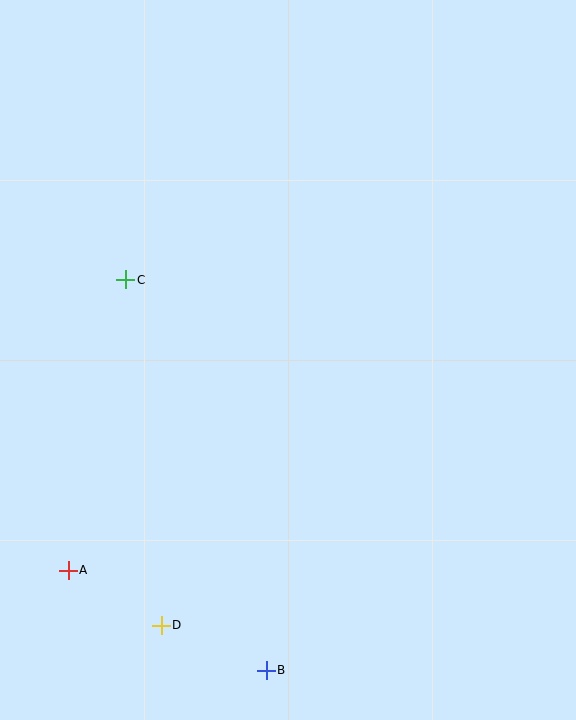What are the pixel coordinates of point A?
Point A is at (68, 570).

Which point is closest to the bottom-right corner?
Point B is closest to the bottom-right corner.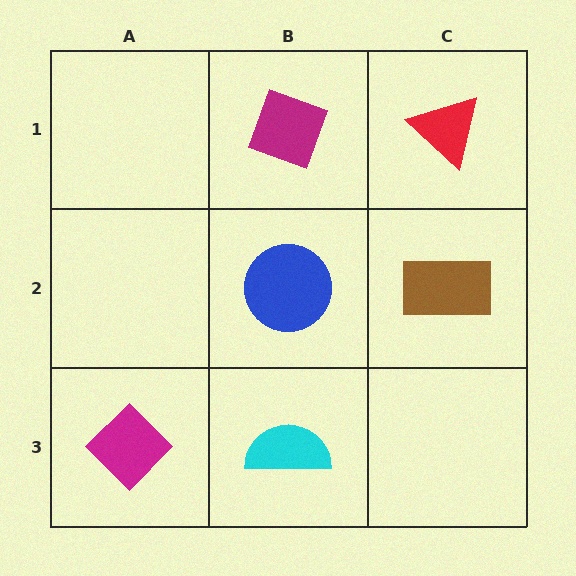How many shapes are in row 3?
2 shapes.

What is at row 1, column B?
A magenta diamond.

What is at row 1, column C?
A red triangle.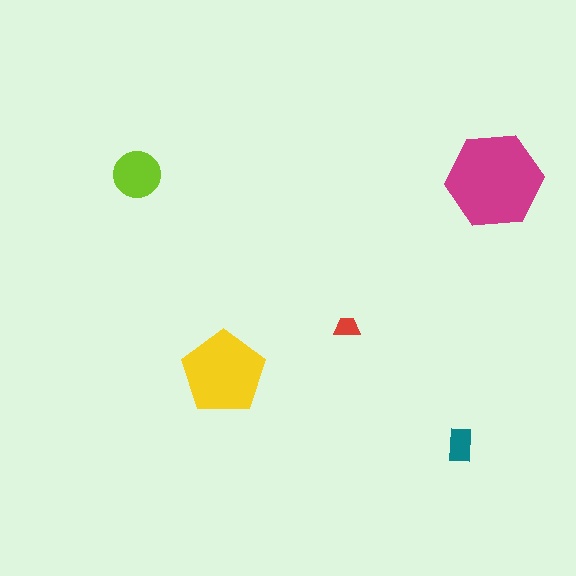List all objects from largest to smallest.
The magenta hexagon, the yellow pentagon, the lime circle, the teal rectangle, the red trapezoid.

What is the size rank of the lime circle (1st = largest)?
3rd.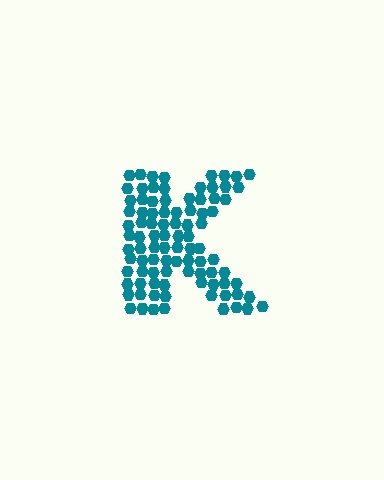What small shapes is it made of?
It is made of small hexagons.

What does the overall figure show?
The overall figure shows the letter K.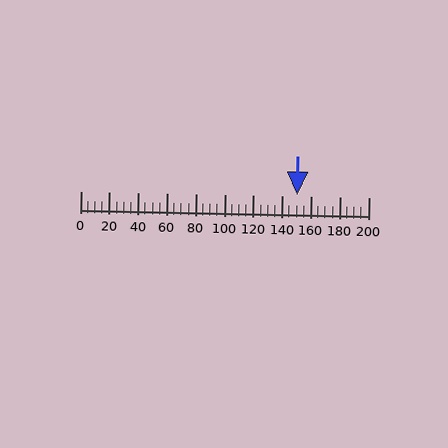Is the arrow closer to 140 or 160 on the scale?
The arrow is closer to 160.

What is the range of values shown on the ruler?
The ruler shows values from 0 to 200.